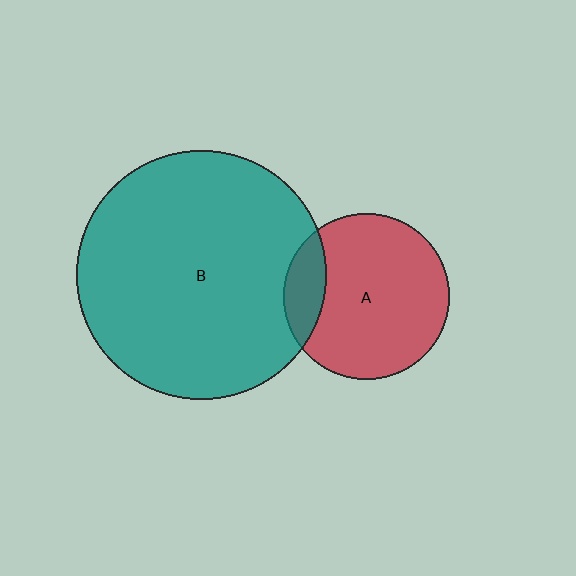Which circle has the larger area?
Circle B (teal).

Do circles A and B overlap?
Yes.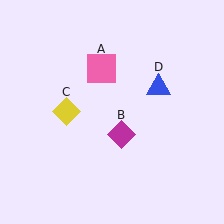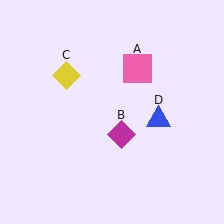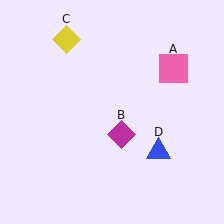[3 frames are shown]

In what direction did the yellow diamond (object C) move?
The yellow diamond (object C) moved up.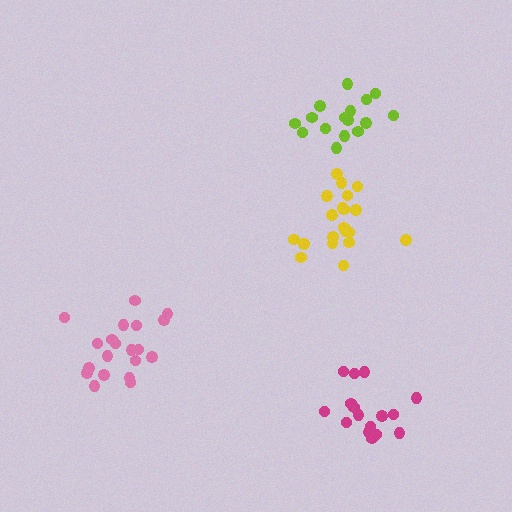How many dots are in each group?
Group 1: 16 dots, Group 2: 20 dots, Group 3: 20 dots, Group 4: 16 dots (72 total).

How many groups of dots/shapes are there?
There are 4 groups.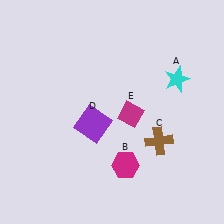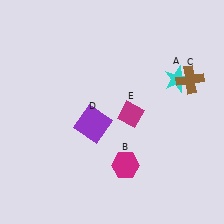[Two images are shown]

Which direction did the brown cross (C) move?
The brown cross (C) moved up.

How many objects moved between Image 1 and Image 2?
1 object moved between the two images.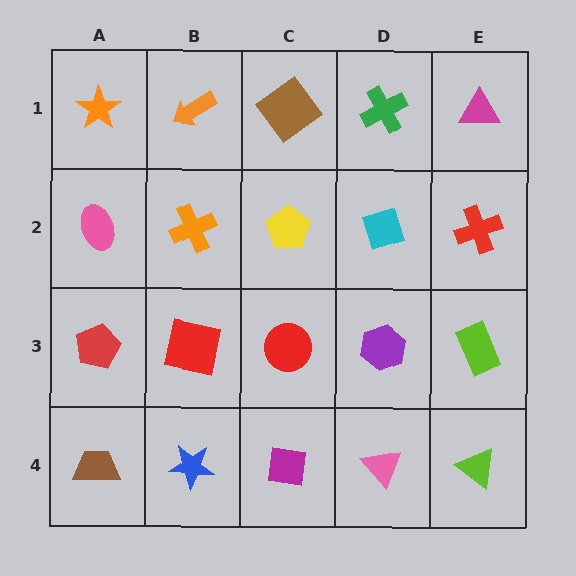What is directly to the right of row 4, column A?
A blue star.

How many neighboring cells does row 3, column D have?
4.